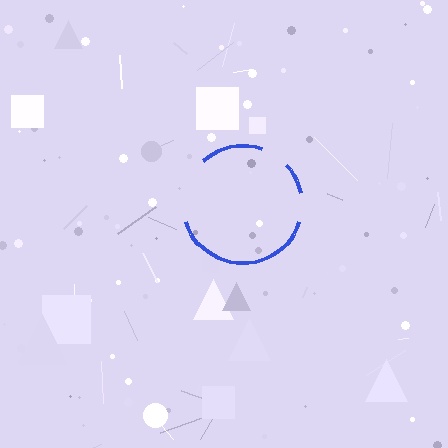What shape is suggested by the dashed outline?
The dashed outline suggests a circle.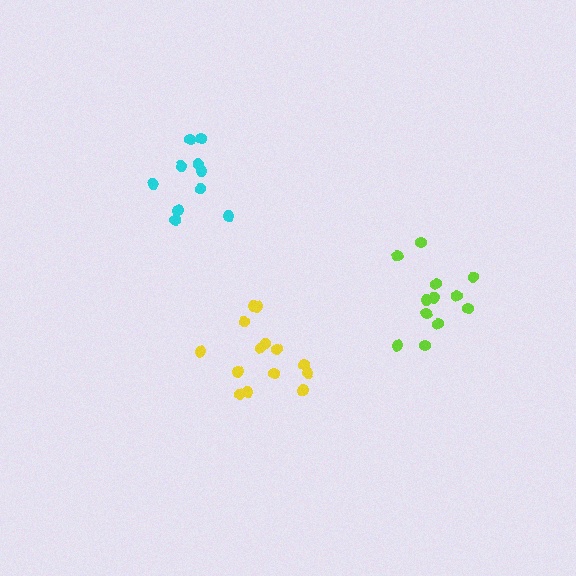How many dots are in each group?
Group 1: 14 dots, Group 2: 10 dots, Group 3: 12 dots (36 total).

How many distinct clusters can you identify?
There are 3 distinct clusters.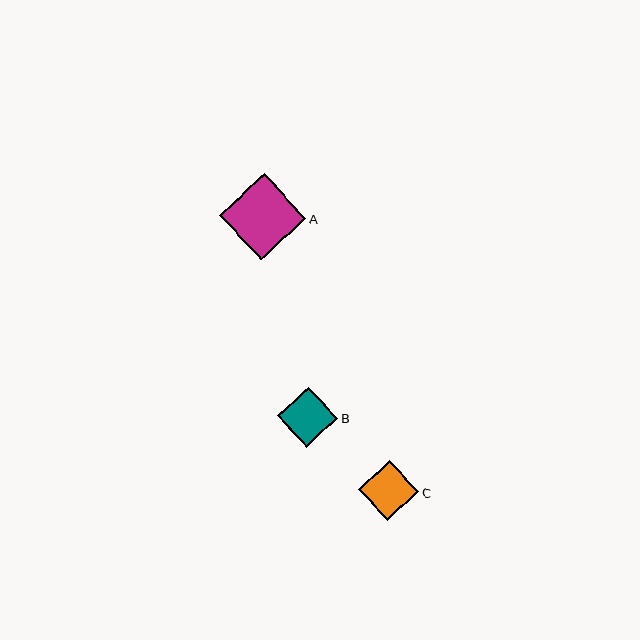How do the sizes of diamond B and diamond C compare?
Diamond B and diamond C are approximately the same size.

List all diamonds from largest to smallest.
From largest to smallest: A, B, C.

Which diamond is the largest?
Diamond A is the largest with a size of approximately 86 pixels.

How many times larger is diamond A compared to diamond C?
Diamond A is approximately 1.4 times the size of diamond C.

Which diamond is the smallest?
Diamond C is the smallest with a size of approximately 60 pixels.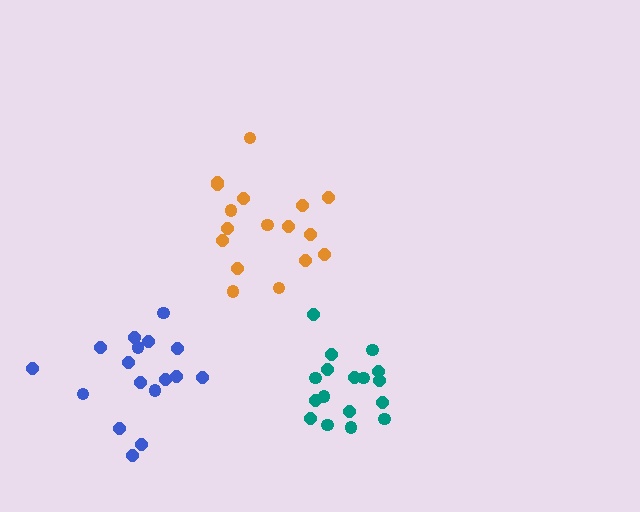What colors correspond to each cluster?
The clusters are colored: orange, teal, blue.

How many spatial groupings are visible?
There are 3 spatial groupings.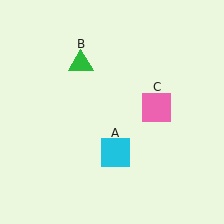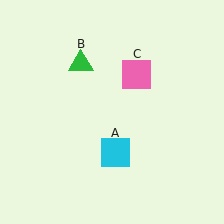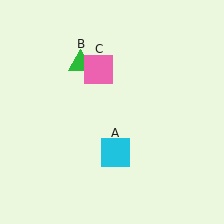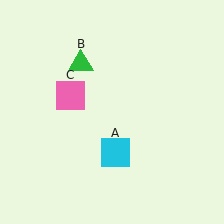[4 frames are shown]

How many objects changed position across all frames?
1 object changed position: pink square (object C).